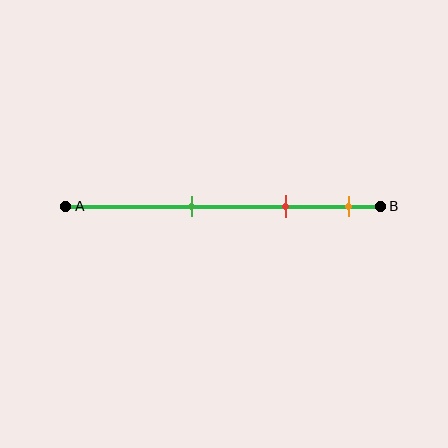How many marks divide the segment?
There are 3 marks dividing the segment.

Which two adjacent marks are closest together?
The red and orange marks are the closest adjacent pair.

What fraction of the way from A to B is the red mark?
The red mark is approximately 70% (0.7) of the way from A to B.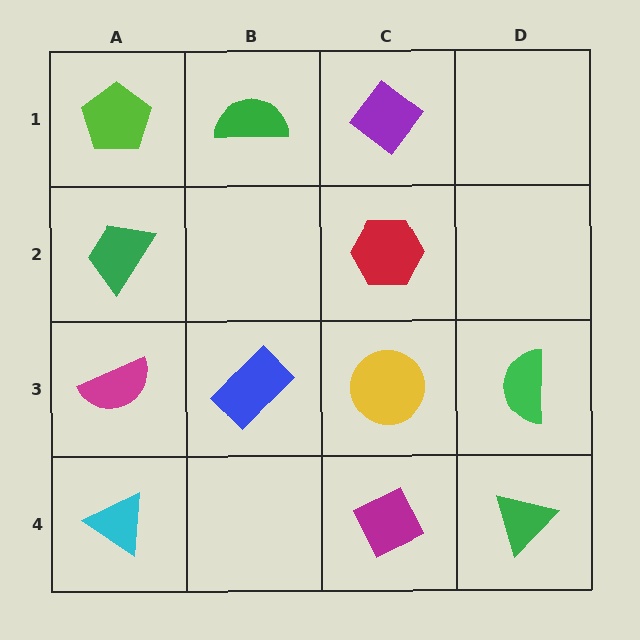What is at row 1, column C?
A purple diamond.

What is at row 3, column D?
A green semicircle.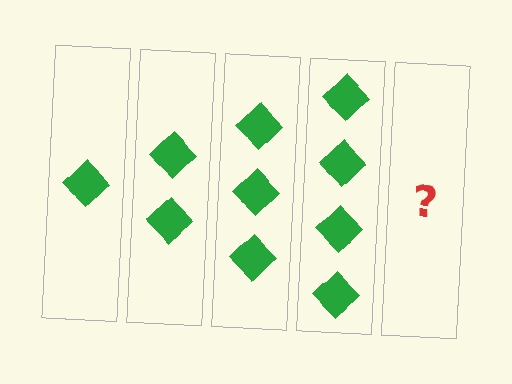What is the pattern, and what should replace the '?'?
The pattern is that each step adds one more diamond. The '?' should be 5 diamonds.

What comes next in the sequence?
The next element should be 5 diamonds.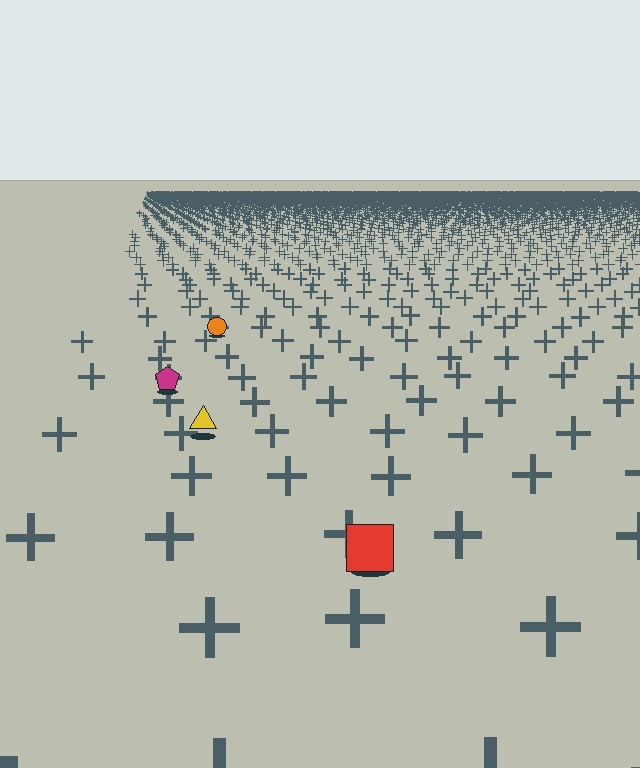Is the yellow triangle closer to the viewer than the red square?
No. The red square is closer — you can tell from the texture gradient: the ground texture is coarser near it.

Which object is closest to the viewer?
The red square is closest. The texture marks near it are larger and more spread out.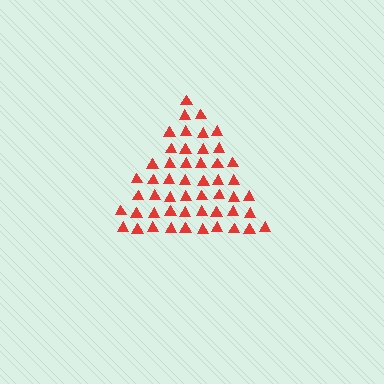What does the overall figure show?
The overall figure shows a triangle.